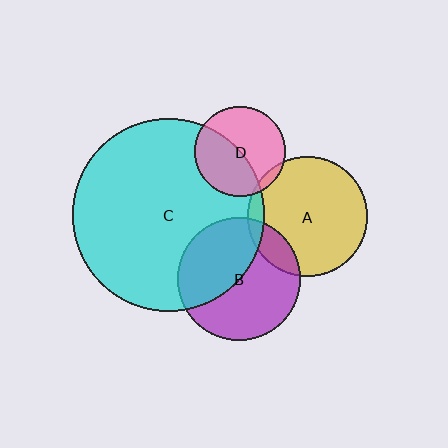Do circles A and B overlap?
Yes.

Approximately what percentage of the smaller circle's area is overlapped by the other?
Approximately 15%.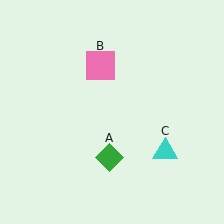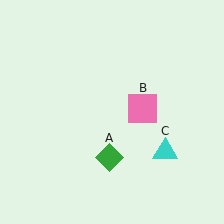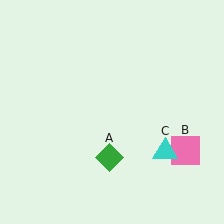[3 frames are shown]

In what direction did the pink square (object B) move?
The pink square (object B) moved down and to the right.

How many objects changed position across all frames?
1 object changed position: pink square (object B).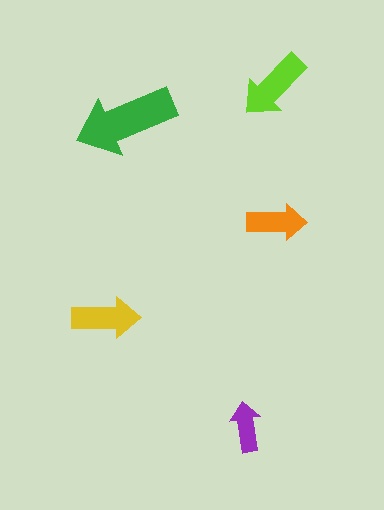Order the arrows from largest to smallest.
the green one, the lime one, the yellow one, the orange one, the purple one.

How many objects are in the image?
There are 5 objects in the image.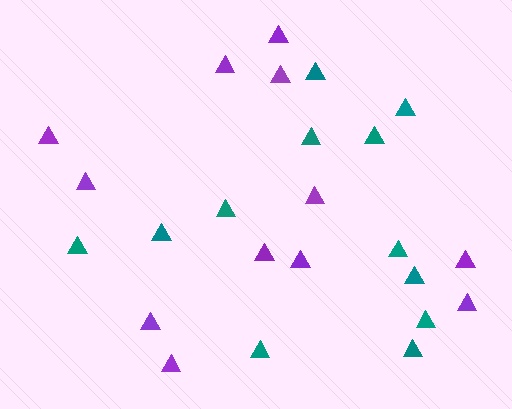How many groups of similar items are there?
There are 2 groups: one group of purple triangles (12) and one group of teal triangles (12).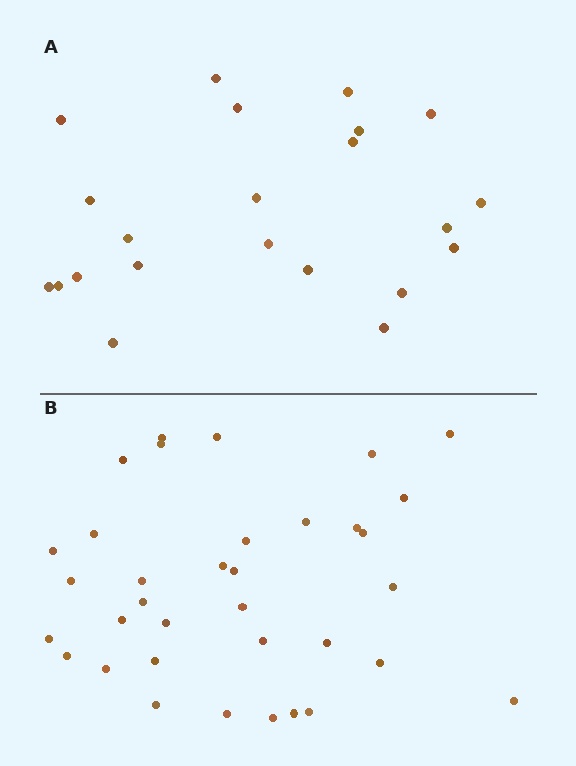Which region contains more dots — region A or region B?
Region B (the bottom region) has more dots.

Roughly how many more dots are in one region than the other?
Region B has approximately 15 more dots than region A.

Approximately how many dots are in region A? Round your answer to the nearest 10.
About 20 dots. (The exact count is 22, which rounds to 20.)